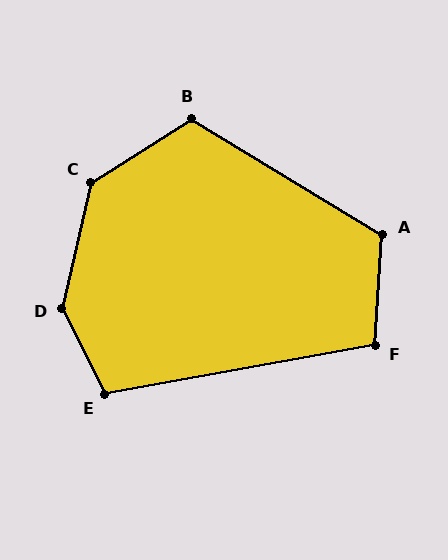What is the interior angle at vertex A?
Approximately 117 degrees (obtuse).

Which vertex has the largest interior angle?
D, at approximately 140 degrees.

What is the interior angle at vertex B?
Approximately 116 degrees (obtuse).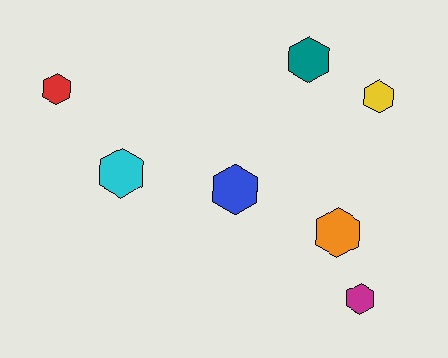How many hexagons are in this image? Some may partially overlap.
There are 7 hexagons.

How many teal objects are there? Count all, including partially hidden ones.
There is 1 teal object.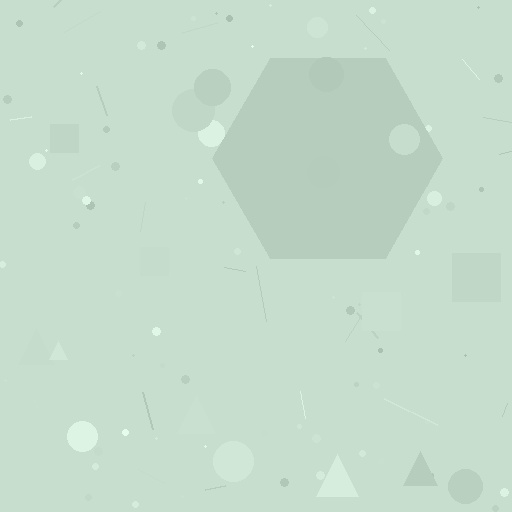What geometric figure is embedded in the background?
A hexagon is embedded in the background.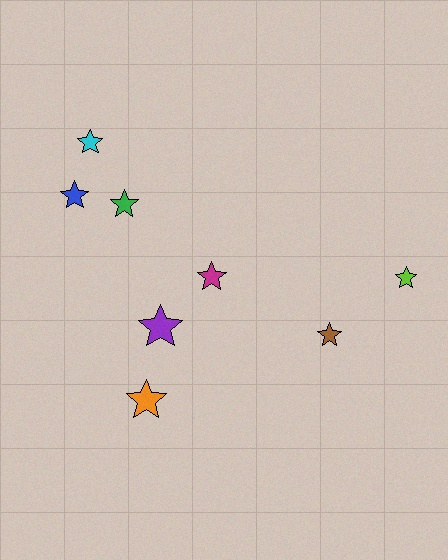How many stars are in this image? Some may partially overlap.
There are 8 stars.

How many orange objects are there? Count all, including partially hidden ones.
There is 1 orange object.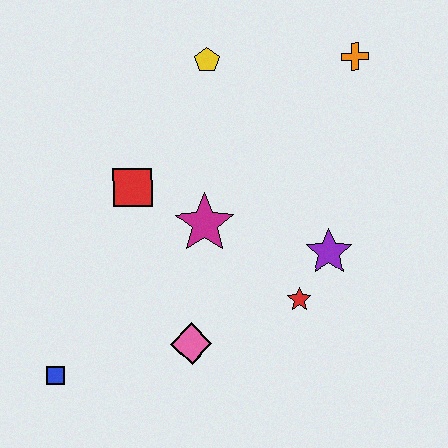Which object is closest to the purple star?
The red star is closest to the purple star.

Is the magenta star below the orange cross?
Yes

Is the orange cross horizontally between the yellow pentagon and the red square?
No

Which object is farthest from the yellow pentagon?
The blue square is farthest from the yellow pentagon.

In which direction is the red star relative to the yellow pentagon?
The red star is below the yellow pentagon.